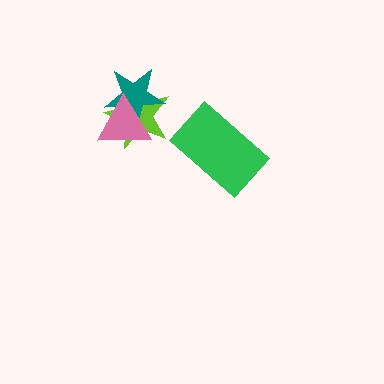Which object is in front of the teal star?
The pink triangle is in front of the teal star.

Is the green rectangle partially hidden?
No, no other shape covers it.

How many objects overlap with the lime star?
2 objects overlap with the lime star.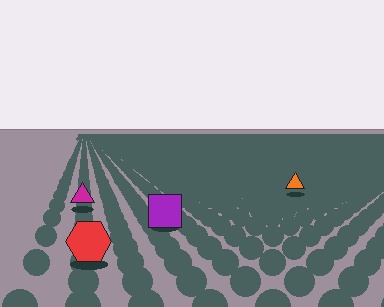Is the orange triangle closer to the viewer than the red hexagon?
No. The red hexagon is closer — you can tell from the texture gradient: the ground texture is coarser near it.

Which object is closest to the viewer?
The red hexagon is closest. The texture marks near it are larger and more spread out.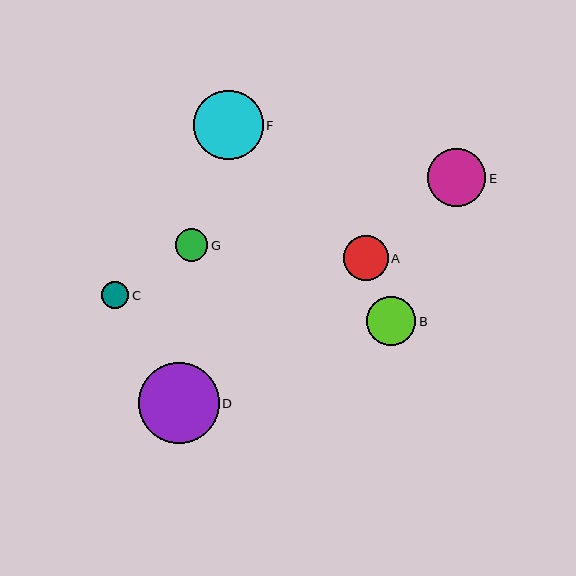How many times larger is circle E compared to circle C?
Circle E is approximately 2.1 times the size of circle C.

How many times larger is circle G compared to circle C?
Circle G is approximately 1.2 times the size of circle C.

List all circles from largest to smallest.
From largest to smallest: D, F, E, B, A, G, C.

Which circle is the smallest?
Circle C is the smallest with a size of approximately 28 pixels.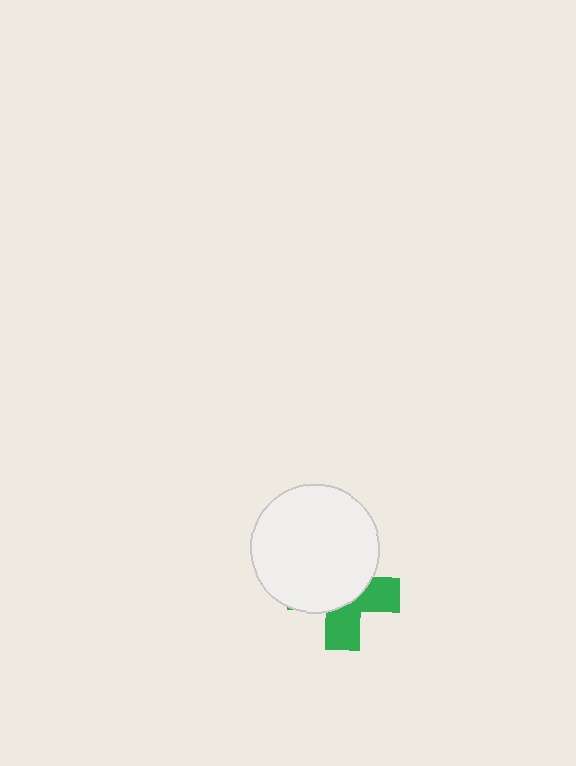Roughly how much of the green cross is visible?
A small part of it is visible (roughly 42%).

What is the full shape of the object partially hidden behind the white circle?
The partially hidden object is a green cross.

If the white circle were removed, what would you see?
You would see the complete green cross.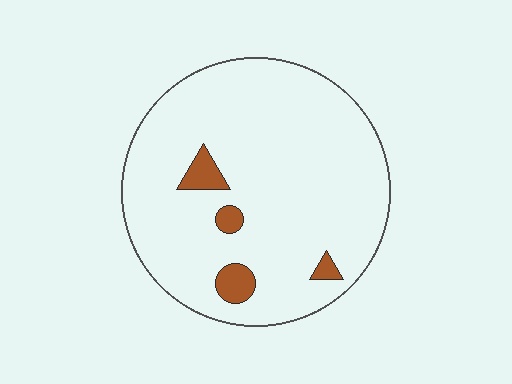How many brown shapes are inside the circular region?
4.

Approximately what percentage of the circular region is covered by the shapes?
Approximately 5%.